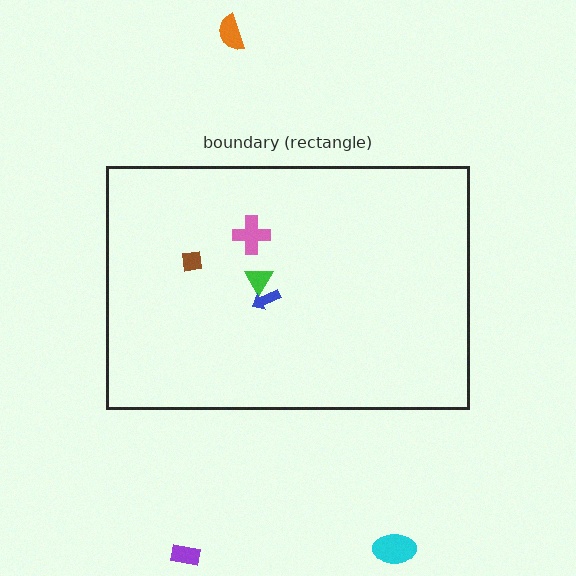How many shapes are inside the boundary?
4 inside, 3 outside.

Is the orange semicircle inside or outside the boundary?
Outside.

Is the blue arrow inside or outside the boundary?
Inside.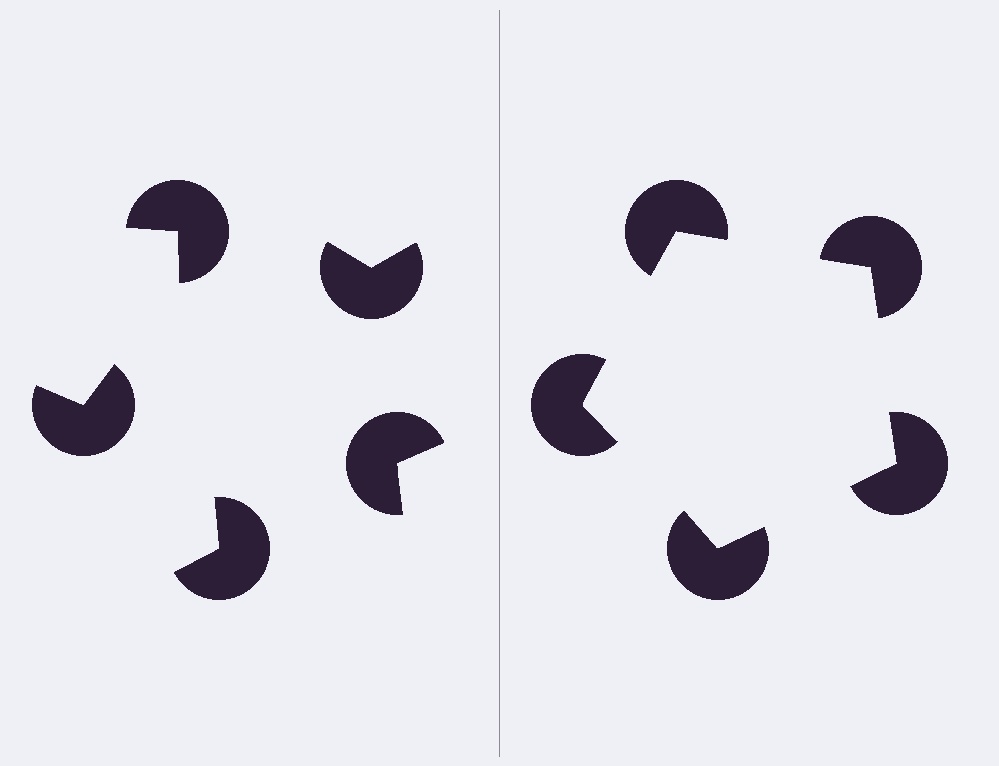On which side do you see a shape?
An illusory pentagon appears on the right side. On the left side the wedge cuts are rotated, so no coherent shape forms.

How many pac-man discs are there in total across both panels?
10 — 5 on each side.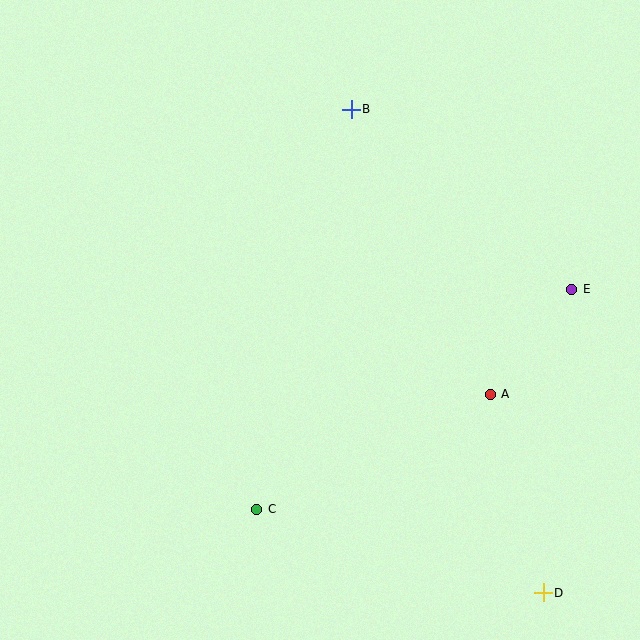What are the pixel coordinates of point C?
Point C is at (257, 509).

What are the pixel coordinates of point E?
Point E is at (572, 289).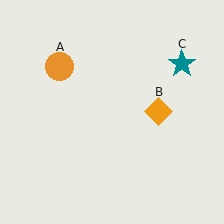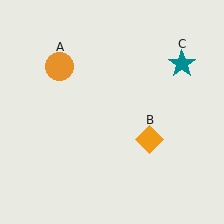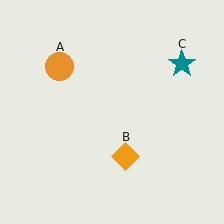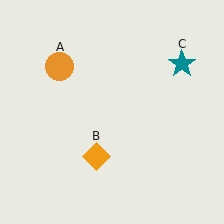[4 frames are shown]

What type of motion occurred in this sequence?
The orange diamond (object B) rotated clockwise around the center of the scene.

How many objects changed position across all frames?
1 object changed position: orange diamond (object B).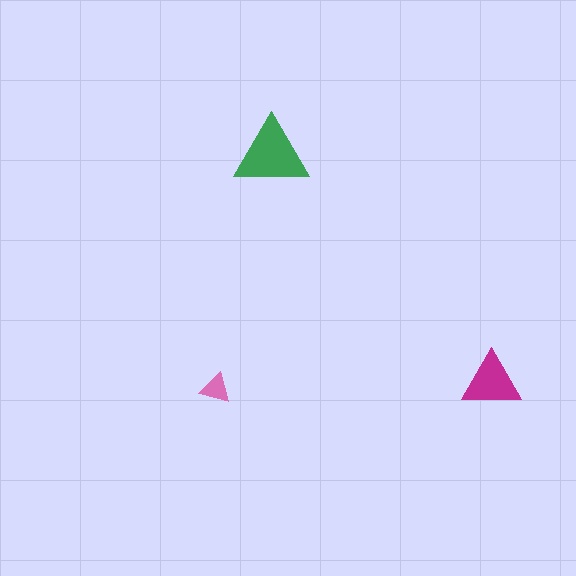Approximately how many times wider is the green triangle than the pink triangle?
About 2.5 times wider.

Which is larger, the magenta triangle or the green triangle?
The green one.